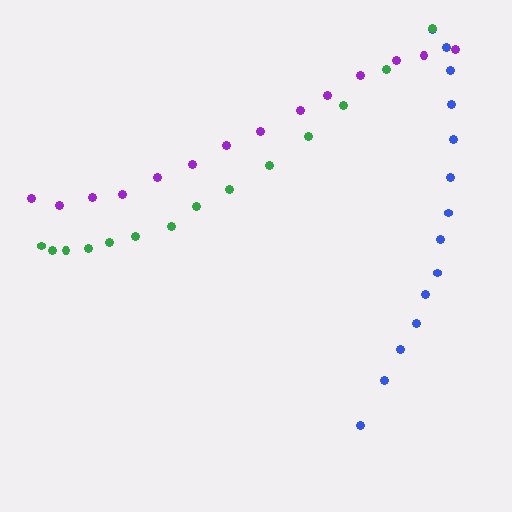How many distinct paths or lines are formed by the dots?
There are 3 distinct paths.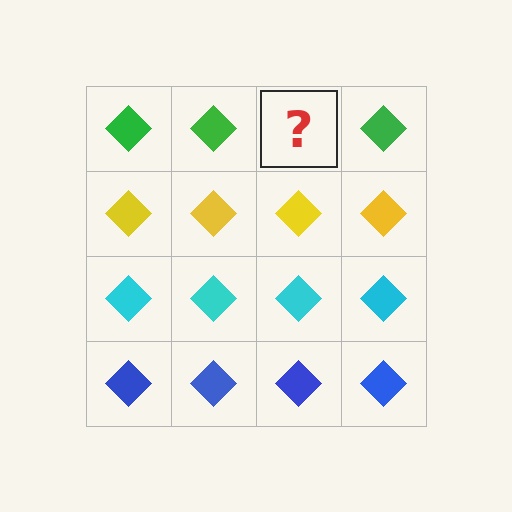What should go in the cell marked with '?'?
The missing cell should contain a green diamond.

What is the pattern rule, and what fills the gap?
The rule is that each row has a consistent color. The gap should be filled with a green diamond.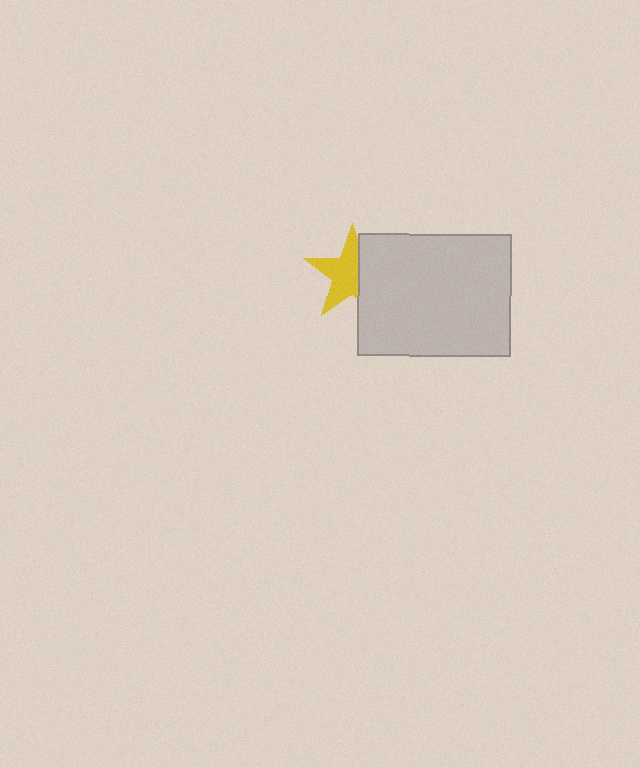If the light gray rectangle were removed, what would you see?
You would see the complete yellow star.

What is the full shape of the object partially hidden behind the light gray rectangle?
The partially hidden object is a yellow star.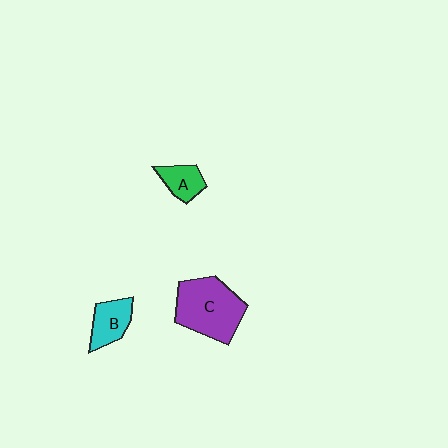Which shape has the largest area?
Shape C (purple).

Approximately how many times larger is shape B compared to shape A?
Approximately 1.2 times.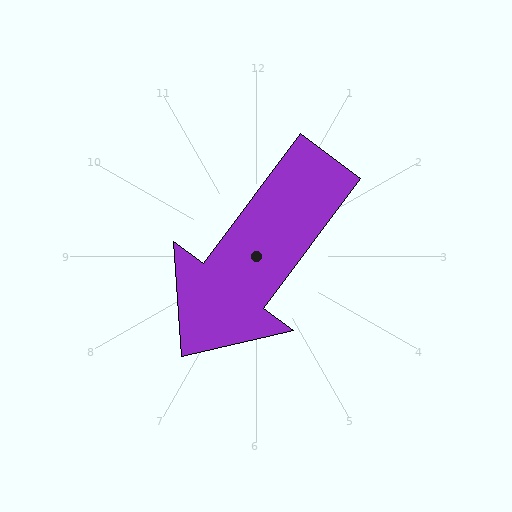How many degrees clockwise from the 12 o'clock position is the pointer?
Approximately 217 degrees.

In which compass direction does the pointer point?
Southwest.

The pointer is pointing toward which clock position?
Roughly 7 o'clock.